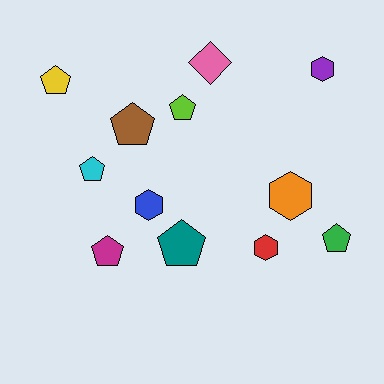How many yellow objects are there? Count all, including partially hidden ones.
There is 1 yellow object.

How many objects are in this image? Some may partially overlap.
There are 12 objects.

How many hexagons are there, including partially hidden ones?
There are 4 hexagons.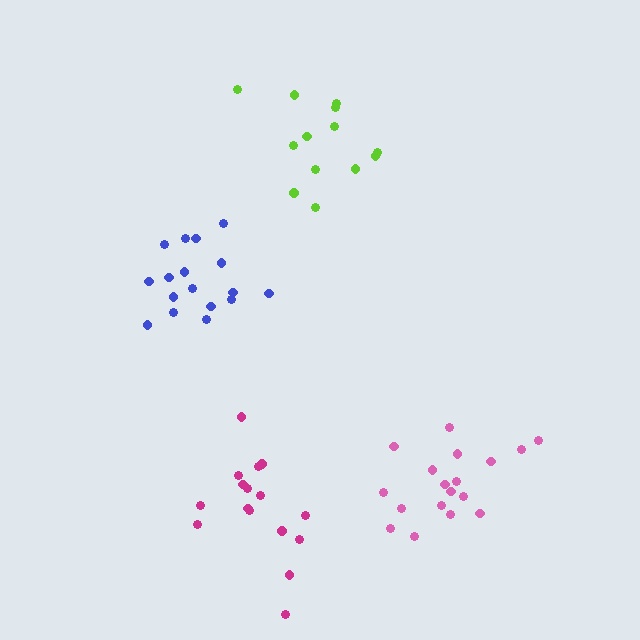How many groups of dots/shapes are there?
There are 4 groups.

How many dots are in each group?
Group 1: 18 dots, Group 2: 17 dots, Group 3: 16 dots, Group 4: 13 dots (64 total).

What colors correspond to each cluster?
The clusters are colored: pink, blue, magenta, lime.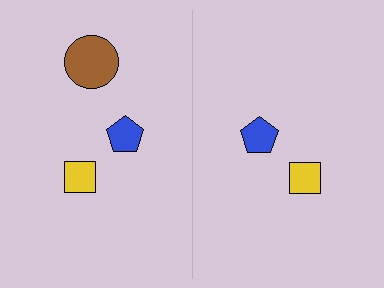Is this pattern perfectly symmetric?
No, the pattern is not perfectly symmetric. A brown circle is missing from the right side.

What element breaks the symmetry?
A brown circle is missing from the right side.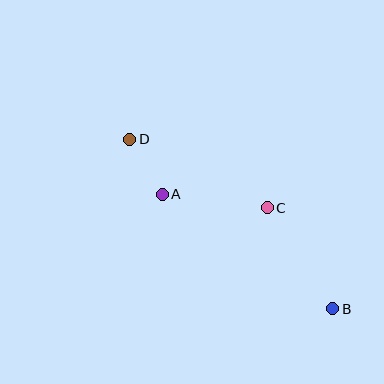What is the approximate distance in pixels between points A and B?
The distance between A and B is approximately 205 pixels.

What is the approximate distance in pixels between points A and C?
The distance between A and C is approximately 106 pixels.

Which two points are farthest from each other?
Points B and D are farthest from each other.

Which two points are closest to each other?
Points A and D are closest to each other.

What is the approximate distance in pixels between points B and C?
The distance between B and C is approximately 120 pixels.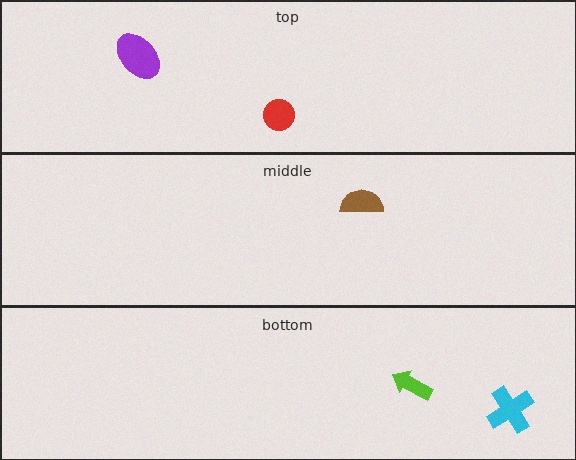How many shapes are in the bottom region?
2.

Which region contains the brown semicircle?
The middle region.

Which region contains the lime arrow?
The bottom region.